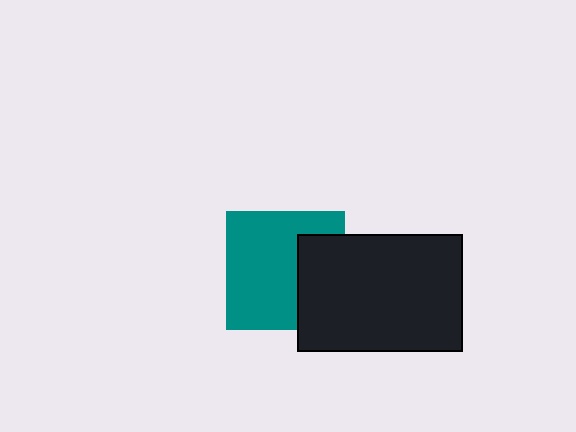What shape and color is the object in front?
The object in front is a black rectangle.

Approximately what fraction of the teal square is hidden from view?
Roughly 33% of the teal square is hidden behind the black rectangle.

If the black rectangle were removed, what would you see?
You would see the complete teal square.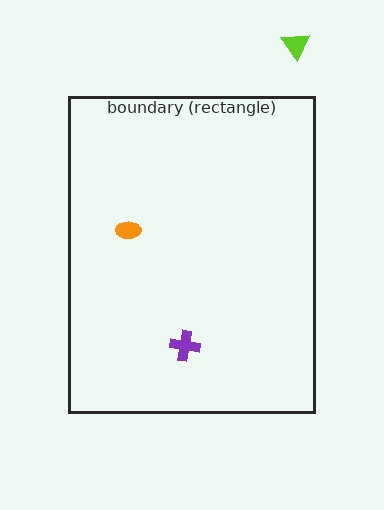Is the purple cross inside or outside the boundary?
Inside.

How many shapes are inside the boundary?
2 inside, 1 outside.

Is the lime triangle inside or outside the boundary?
Outside.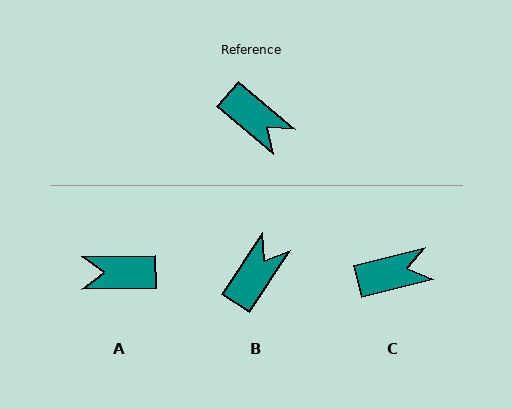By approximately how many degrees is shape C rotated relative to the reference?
Approximately 55 degrees counter-clockwise.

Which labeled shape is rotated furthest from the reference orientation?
A, about 139 degrees away.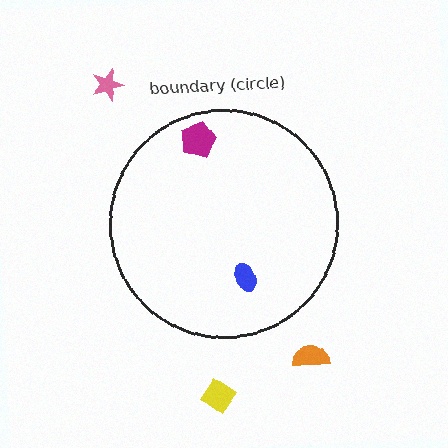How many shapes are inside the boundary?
2 inside, 3 outside.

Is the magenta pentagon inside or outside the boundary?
Inside.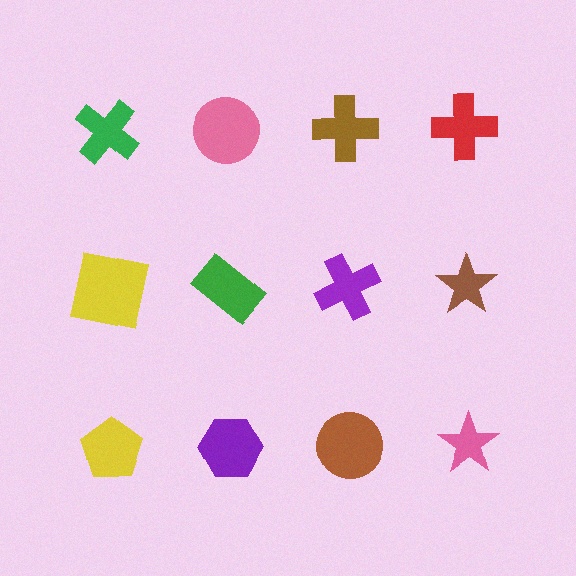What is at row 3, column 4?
A pink star.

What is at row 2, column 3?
A purple cross.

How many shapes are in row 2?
4 shapes.